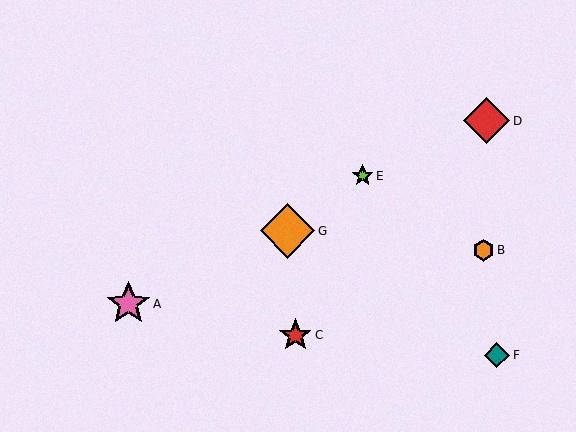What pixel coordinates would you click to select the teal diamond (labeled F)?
Click at (497, 355) to select the teal diamond F.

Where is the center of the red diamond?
The center of the red diamond is at (487, 121).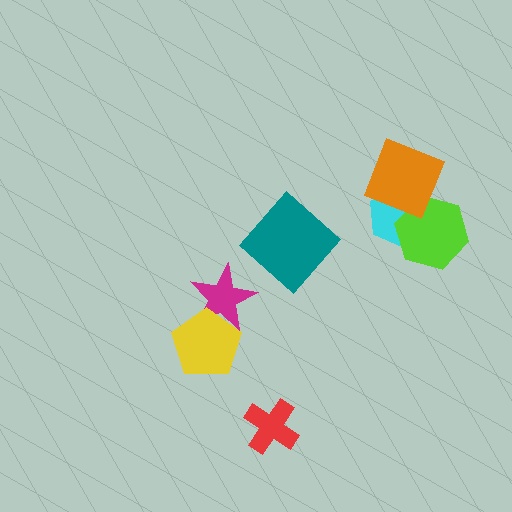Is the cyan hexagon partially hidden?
Yes, it is partially covered by another shape.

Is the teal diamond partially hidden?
No, no other shape covers it.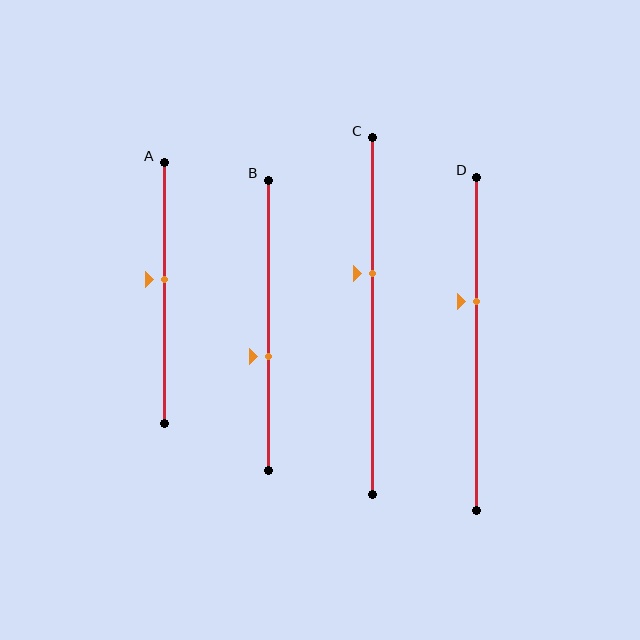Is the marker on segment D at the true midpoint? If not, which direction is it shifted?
No, the marker on segment D is shifted upward by about 13% of the segment length.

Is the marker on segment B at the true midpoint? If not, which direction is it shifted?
No, the marker on segment B is shifted downward by about 11% of the segment length.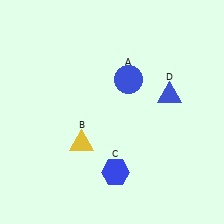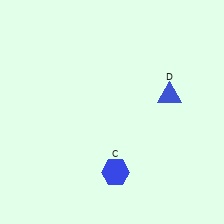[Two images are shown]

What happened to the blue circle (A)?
The blue circle (A) was removed in Image 2. It was in the top-right area of Image 1.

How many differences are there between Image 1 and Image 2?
There are 2 differences between the two images.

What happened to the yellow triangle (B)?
The yellow triangle (B) was removed in Image 2. It was in the bottom-left area of Image 1.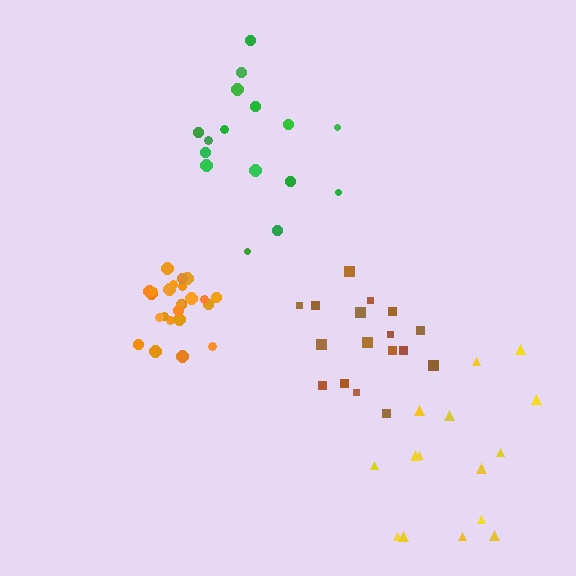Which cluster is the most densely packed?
Orange.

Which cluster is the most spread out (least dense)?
Yellow.